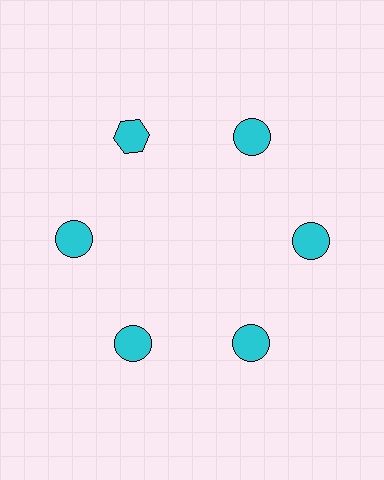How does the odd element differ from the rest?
It has a different shape: hexagon instead of circle.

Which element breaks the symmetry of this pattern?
The cyan hexagon at roughly the 11 o'clock position breaks the symmetry. All other shapes are cyan circles.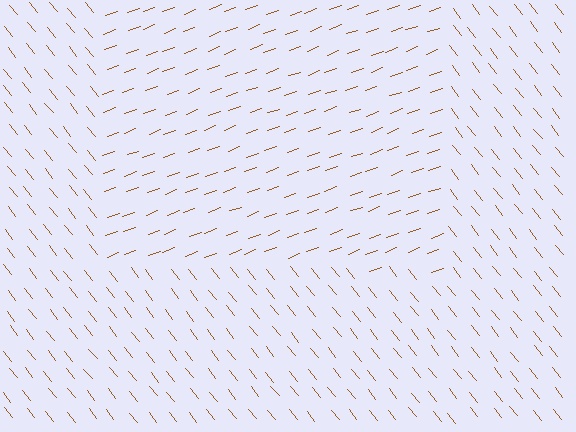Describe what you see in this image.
The image is filled with small brown line segments. A rectangle region in the image has lines oriented differently from the surrounding lines, creating a visible texture boundary.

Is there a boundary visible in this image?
Yes, there is a texture boundary formed by a change in line orientation.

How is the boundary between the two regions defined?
The boundary is defined purely by a change in line orientation (approximately 71 degrees difference). All lines are the same color and thickness.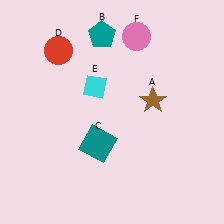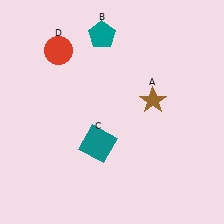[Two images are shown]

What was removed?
The cyan diamond (E), the pink circle (F) were removed in Image 2.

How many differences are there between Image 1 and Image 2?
There are 2 differences between the two images.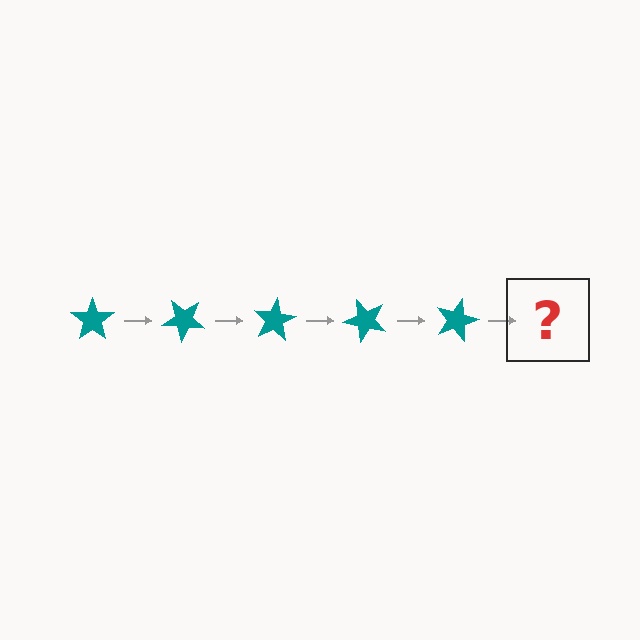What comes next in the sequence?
The next element should be a teal star rotated 200 degrees.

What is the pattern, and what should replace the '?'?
The pattern is that the star rotates 40 degrees each step. The '?' should be a teal star rotated 200 degrees.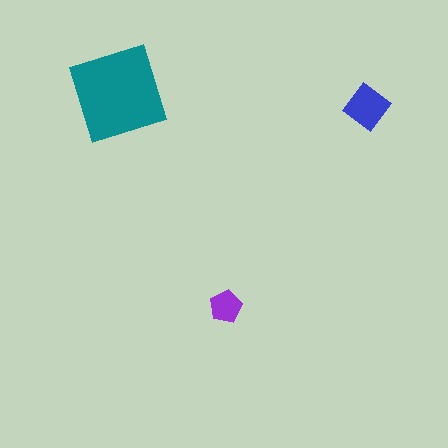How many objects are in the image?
There are 3 objects in the image.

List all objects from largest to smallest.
The teal square, the blue diamond, the purple pentagon.